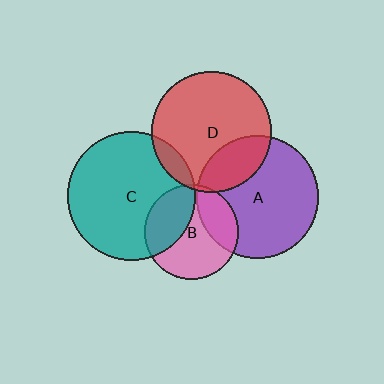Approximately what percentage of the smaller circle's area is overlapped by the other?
Approximately 10%.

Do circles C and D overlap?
Yes.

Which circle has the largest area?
Circle C (teal).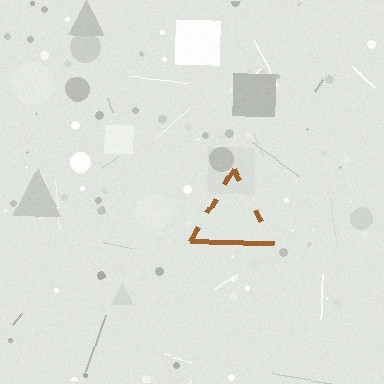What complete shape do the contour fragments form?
The contour fragments form a triangle.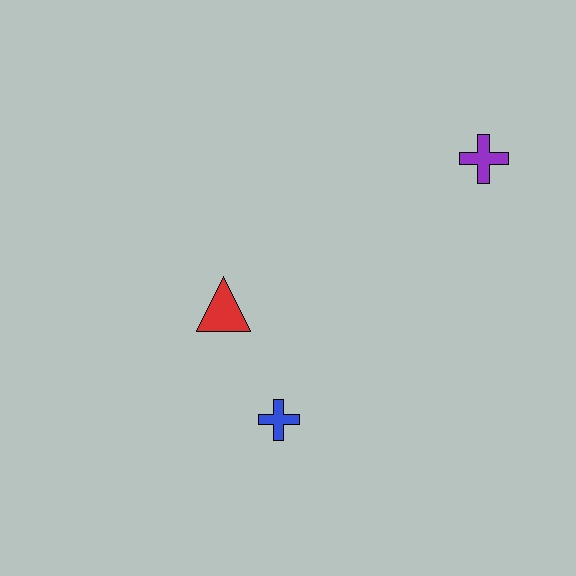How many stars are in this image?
There are no stars.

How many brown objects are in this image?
There are no brown objects.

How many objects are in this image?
There are 3 objects.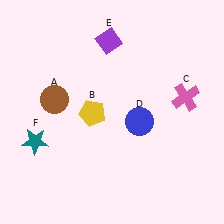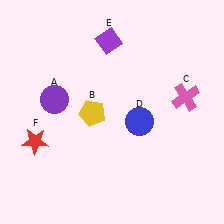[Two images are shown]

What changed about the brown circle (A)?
In Image 1, A is brown. In Image 2, it changed to purple.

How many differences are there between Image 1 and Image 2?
There are 2 differences between the two images.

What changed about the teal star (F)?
In Image 1, F is teal. In Image 2, it changed to red.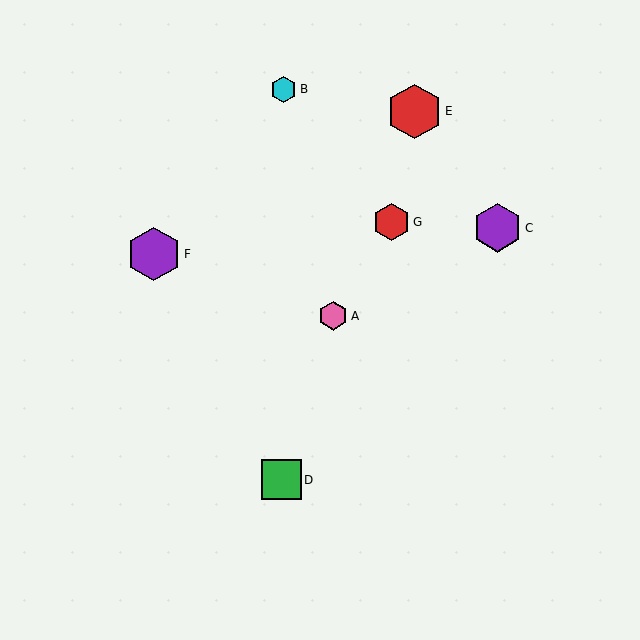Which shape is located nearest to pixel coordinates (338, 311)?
The pink hexagon (labeled A) at (333, 316) is nearest to that location.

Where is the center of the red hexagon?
The center of the red hexagon is at (391, 222).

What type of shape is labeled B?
Shape B is a cyan hexagon.